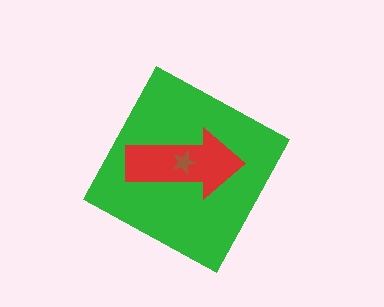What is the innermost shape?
The brown star.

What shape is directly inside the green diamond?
The red arrow.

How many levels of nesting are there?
3.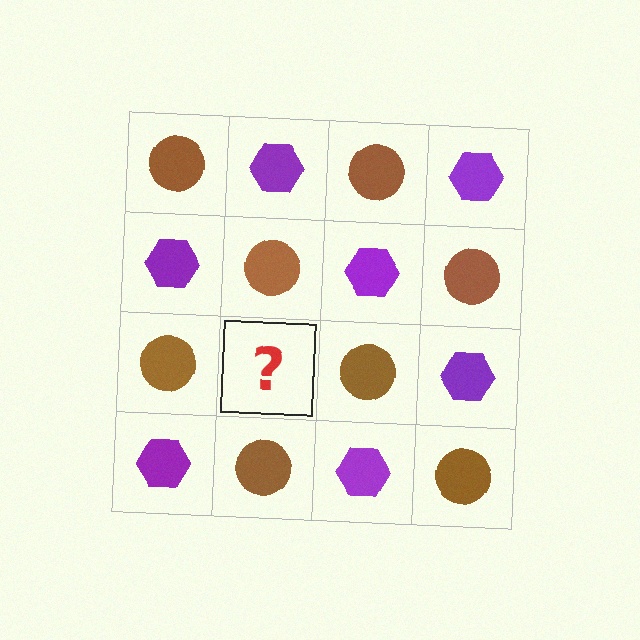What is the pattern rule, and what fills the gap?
The rule is that it alternates brown circle and purple hexagon in a checkerboard pattern. The gap should be filled with a purple hexagon.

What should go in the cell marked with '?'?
The missing cell should contain a purple hexagon.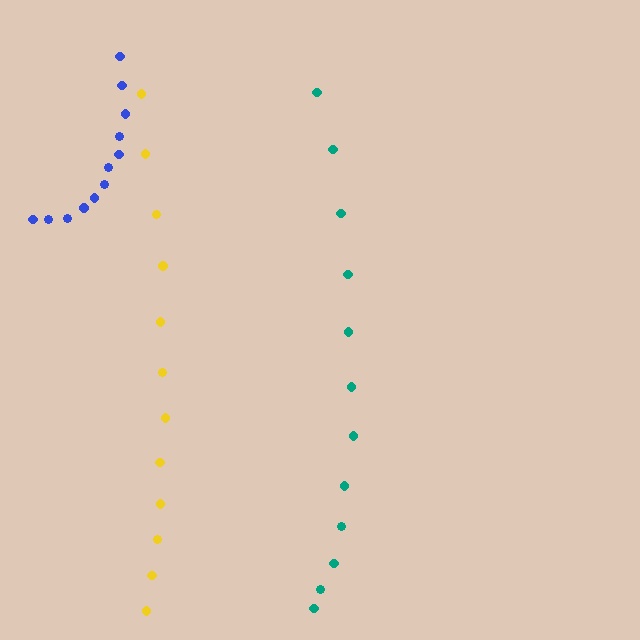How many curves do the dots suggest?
There are 3 distinct paths.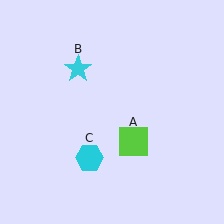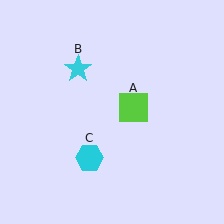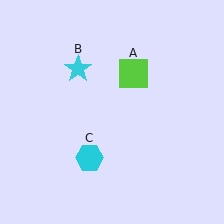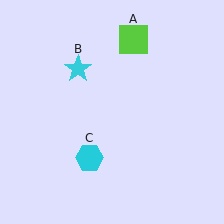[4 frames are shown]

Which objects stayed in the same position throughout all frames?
Cyan star (object B) and cyan hexagon (object C) remained stationary.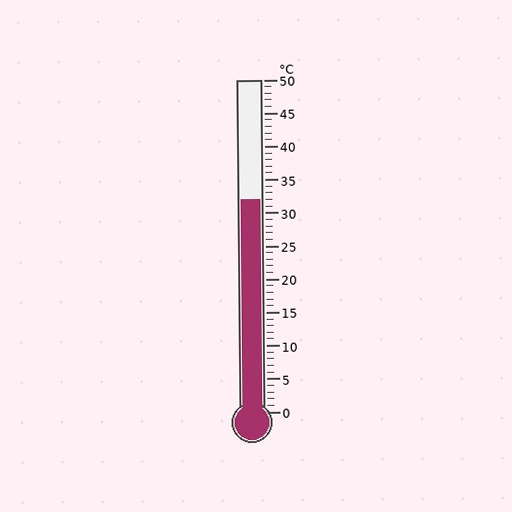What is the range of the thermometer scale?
The thermometer scale ranges from 0°C to 50°C.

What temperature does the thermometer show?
The thermometer shows approximately 32°C.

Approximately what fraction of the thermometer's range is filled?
The thermometer is filled to approximately 65% of its range.